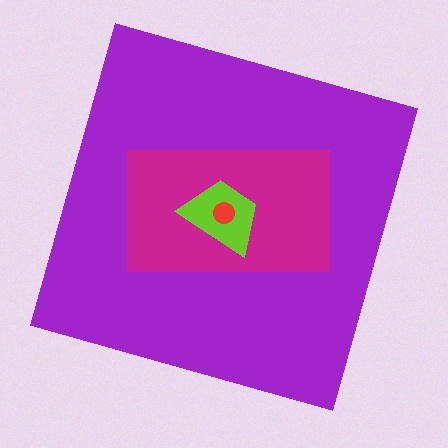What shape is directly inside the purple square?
The magenta rectangle.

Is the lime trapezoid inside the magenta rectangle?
Yes.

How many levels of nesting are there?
4.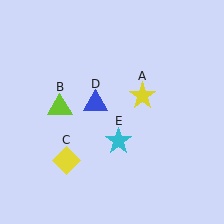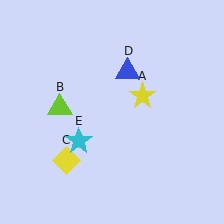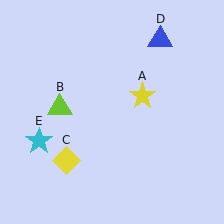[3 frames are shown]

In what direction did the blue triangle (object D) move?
The blue triangle (object D) moved up and to the right.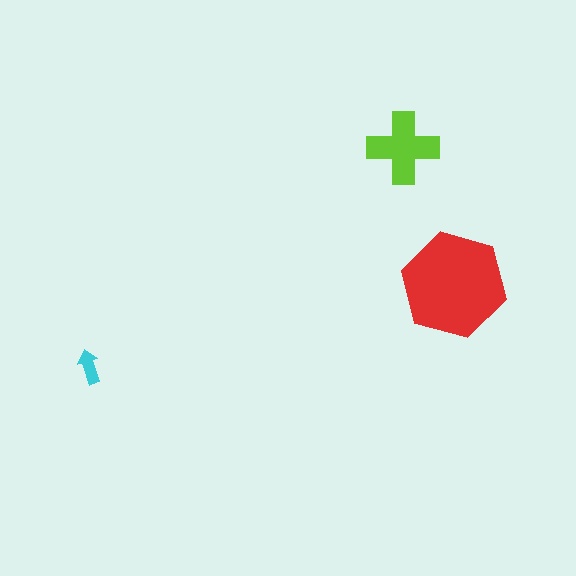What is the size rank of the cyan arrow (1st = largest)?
3rd.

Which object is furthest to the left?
The cyan arrow is leftmost.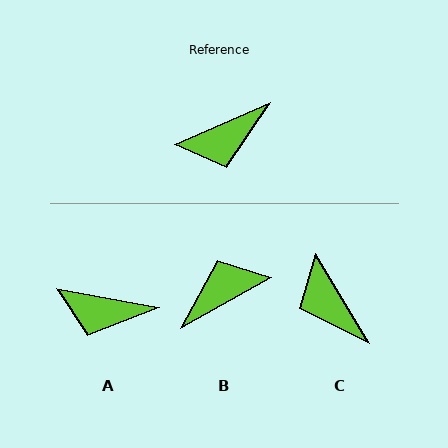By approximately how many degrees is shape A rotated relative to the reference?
Approximately 34 degrees clockwise.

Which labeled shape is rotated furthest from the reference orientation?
B, about 174 degrees away.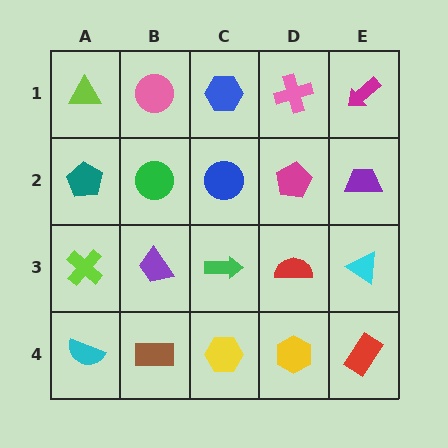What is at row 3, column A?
A lime cross.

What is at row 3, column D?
A red semicircle.